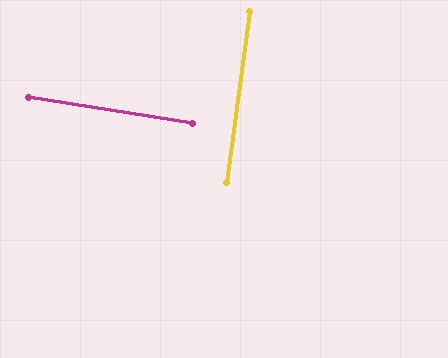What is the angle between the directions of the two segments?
Approximately 88 degrees.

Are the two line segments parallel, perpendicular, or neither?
Perpendicular — they meet at approximately 88°.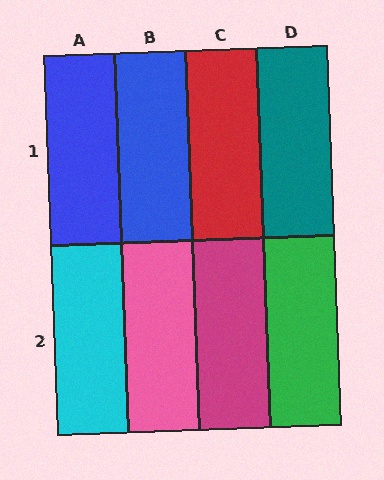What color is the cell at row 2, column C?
Magenta.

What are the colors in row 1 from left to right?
Blue, blue, red, teal.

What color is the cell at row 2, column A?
Cyan.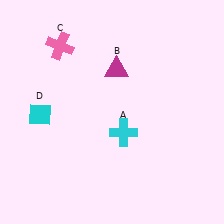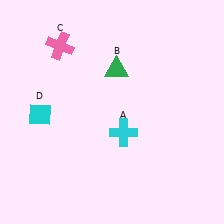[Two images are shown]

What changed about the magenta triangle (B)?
In Image 1, B is magenta. In Image 2, it changed to green.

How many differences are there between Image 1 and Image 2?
There is 1 difference between the two images.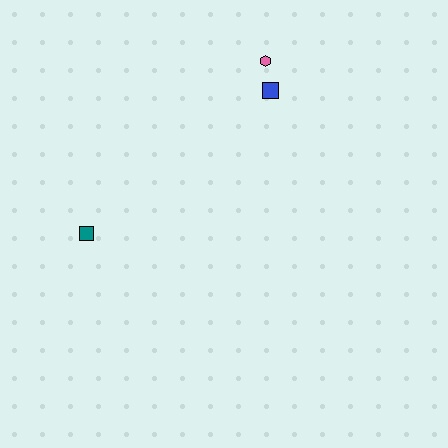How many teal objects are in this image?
There is 1 teal object.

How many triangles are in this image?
There are no triangles.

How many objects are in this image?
There are 3 objects.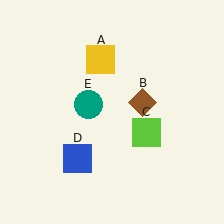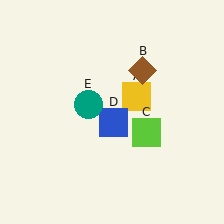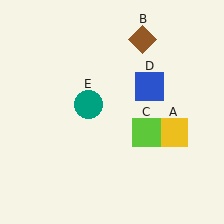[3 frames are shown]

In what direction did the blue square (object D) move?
The blue square (object D) moved up and to the right.